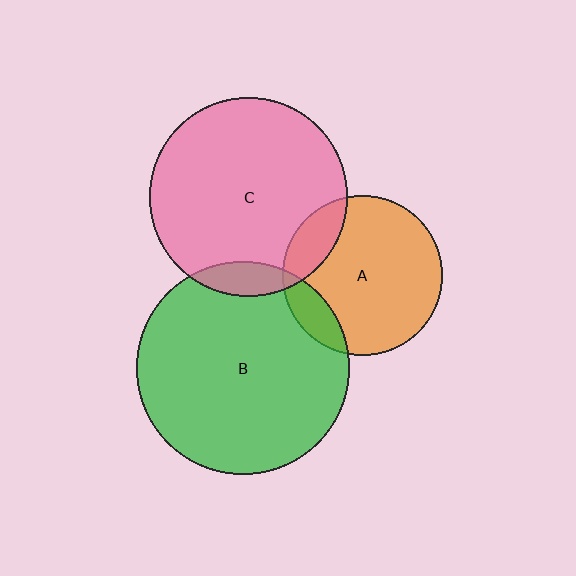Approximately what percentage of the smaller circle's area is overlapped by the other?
Approximately 15%.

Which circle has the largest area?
Circle B (green).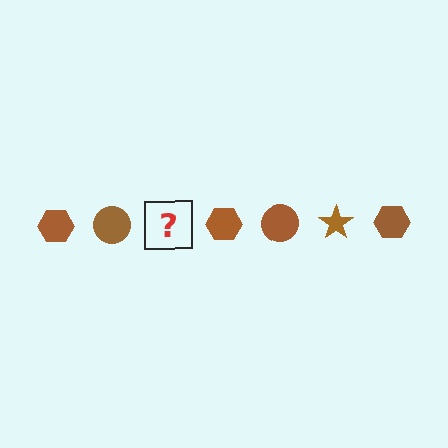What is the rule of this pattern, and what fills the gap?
The rule is that the pattern cycles through hexagon, circle, star shapes in brown. The gap should be filled with a brown star.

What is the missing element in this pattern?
The missing element is a brown star.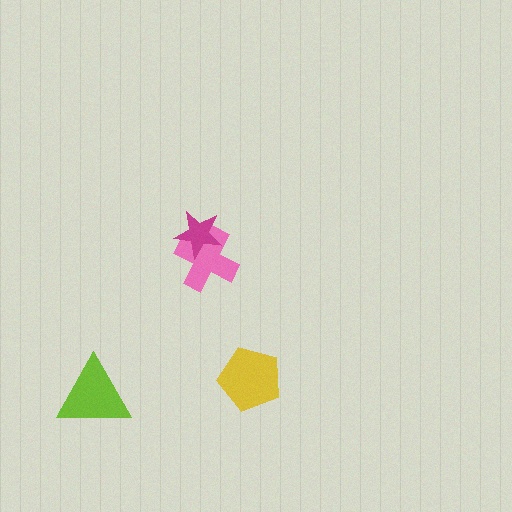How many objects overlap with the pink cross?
1 object overlaps with the pink cross.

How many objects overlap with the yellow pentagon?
0 objects overlap with the yellow pentagon.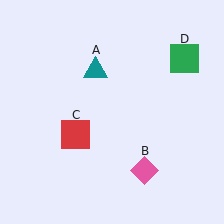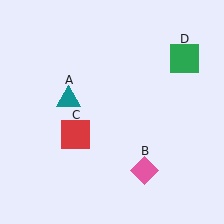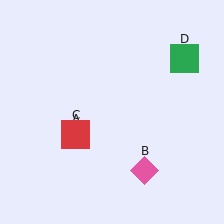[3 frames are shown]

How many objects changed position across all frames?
1 object changed position: teal triangle (object A).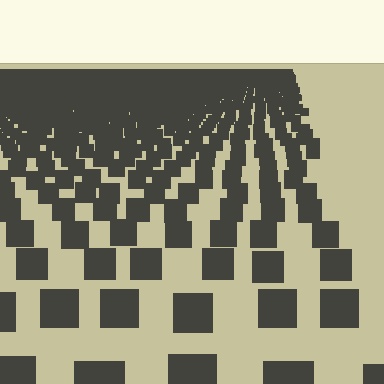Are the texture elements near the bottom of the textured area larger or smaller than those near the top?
Larger. Near the bottom, elements are closer to the viewer and appear at a bigger on-screen size.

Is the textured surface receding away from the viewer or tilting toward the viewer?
The surface is receding away from the viewer. Texture elements get smaller and denser toward the top.